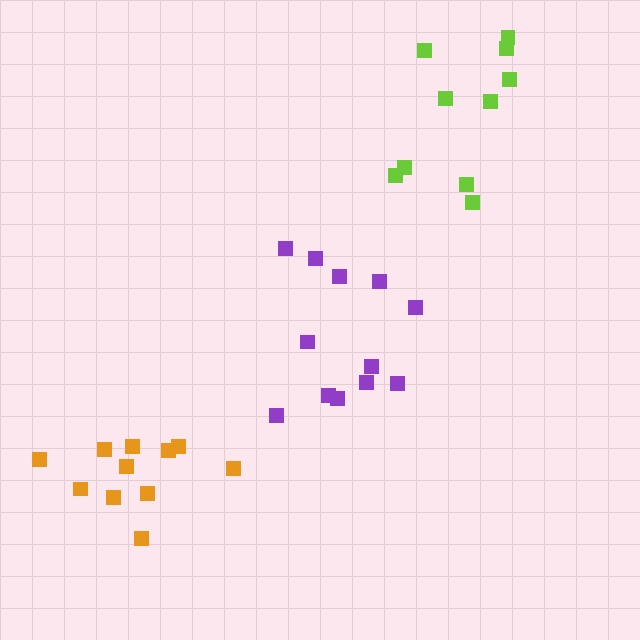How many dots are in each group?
Group 1: 12 dots, Group 2: 10 dots, Group 3: 11 dots (33 total).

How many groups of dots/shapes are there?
There are 3 groups.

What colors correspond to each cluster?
The clusters are colored: purple, lime, orange.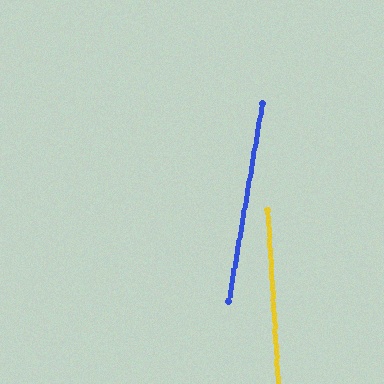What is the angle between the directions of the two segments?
Approximately 13 degrees.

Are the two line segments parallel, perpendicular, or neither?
Neither parallel nor perpendicular — they differ by about 13°.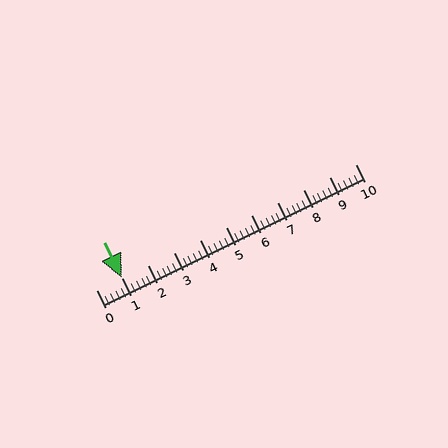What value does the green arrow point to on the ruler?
The green arrow points to approximately 1.0.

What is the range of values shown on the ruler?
The ruler shows values from 0 to 10.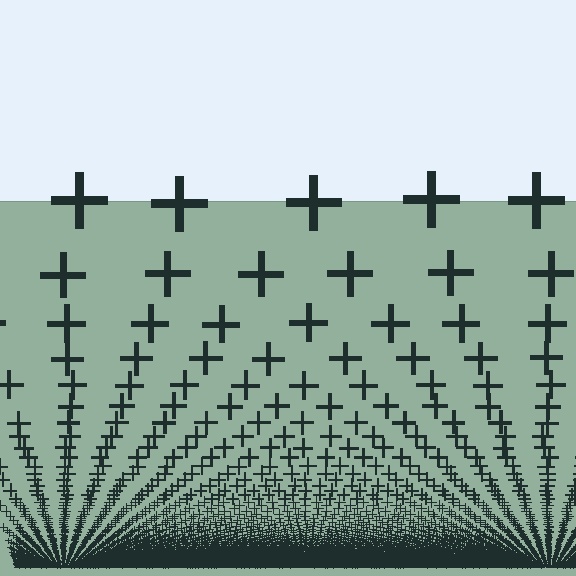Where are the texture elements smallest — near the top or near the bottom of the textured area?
Near the bottom.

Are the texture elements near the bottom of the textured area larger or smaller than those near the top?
Smaller. The gradient is inverted — elements near the bottom are smaller and denser.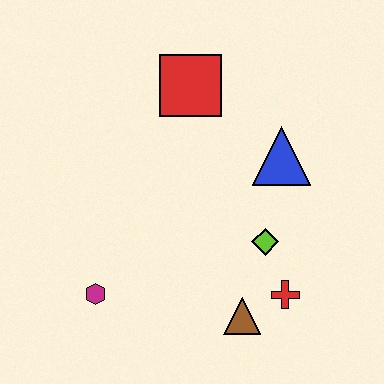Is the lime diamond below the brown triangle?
No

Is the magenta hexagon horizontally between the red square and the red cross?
No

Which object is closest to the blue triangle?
The lime diamond is closest to the blue triangle.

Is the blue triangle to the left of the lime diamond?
No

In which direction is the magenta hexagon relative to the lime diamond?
The magenta hexagon is to the left of the lime diamond.